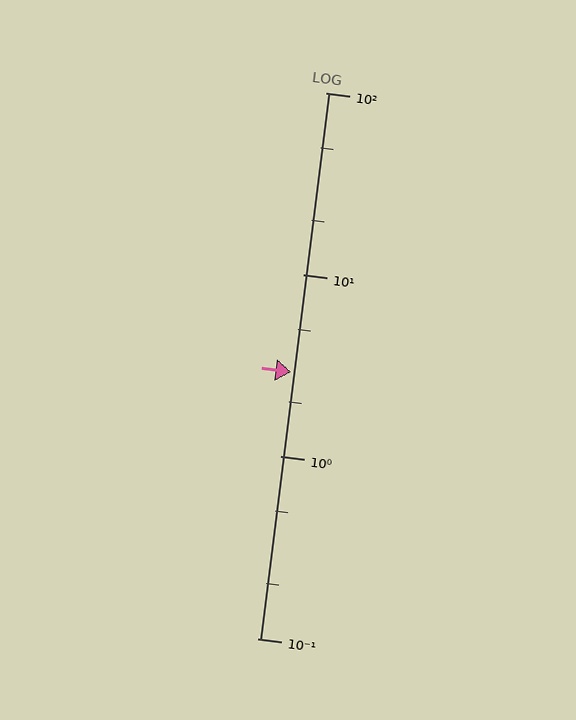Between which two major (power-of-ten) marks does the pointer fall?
The pointer is between 1 and 10.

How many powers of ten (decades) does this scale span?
The scale spans 3 decades, from 0.1 to 100.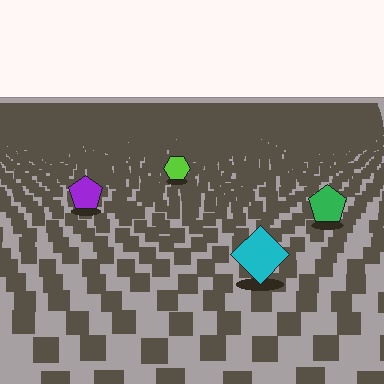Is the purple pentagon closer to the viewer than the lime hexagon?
Yes. The purple pentagon is closer — you can tell from the texture gradient: the ground texture is coarser near it.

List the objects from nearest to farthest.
From nearest to farthest: the cyan diamond, the green pentagon, the purple pentagon, the lime hexagon.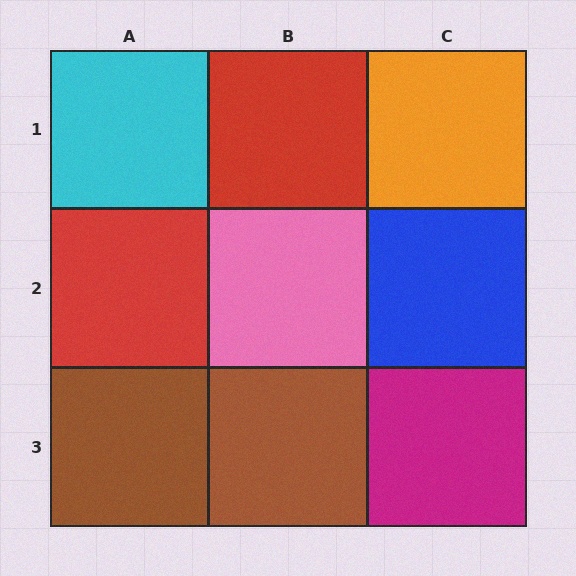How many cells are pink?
1 cell is pink.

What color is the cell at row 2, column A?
Red.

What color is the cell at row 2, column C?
Blue.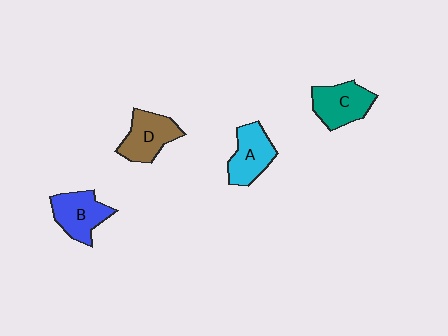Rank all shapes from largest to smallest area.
From largest to smallest: C (teal), D (brown), B (blue), A (cyan).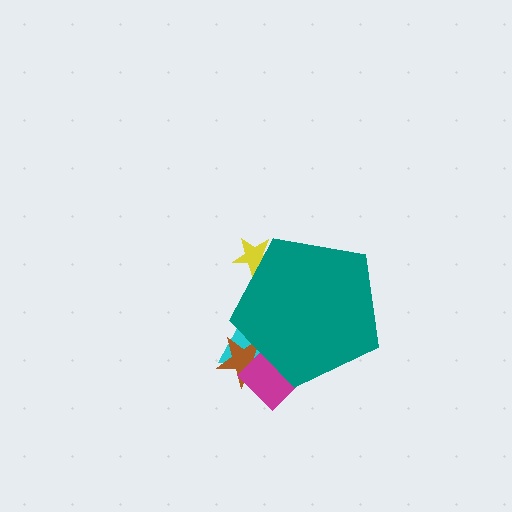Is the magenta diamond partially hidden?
Yes, the magenta diamond is partially hidden behind the teal pentagon.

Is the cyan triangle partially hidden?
Yes, the cyan triangle is partially hidden behind the teal pentagon.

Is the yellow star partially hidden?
Yes, the yellow star is partially hidden behind the teal pentagon.